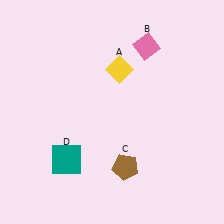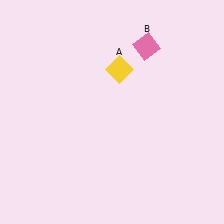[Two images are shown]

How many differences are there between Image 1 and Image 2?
There are 2 differences between the two images.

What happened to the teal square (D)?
The teal square (D) was removed in Image 2. It was in the bottom-left area of Image 1.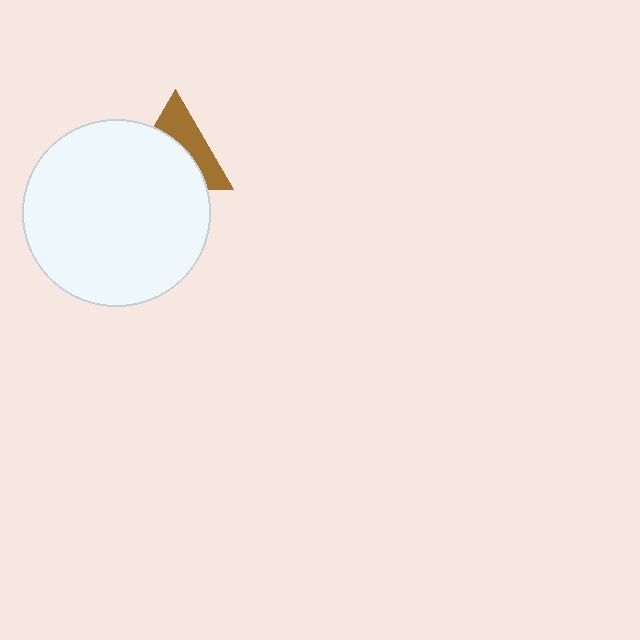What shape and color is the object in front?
The object in front is a white circle.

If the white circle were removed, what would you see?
You would see the complete brown triangle.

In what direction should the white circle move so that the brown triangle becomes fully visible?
The white circle should move down. That is the shortest direction to clear the overlap and leave the brown triangle fully visible.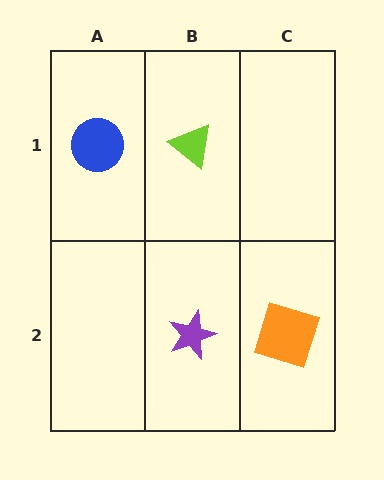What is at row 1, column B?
A lime triangle.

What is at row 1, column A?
A blue circle.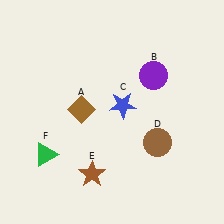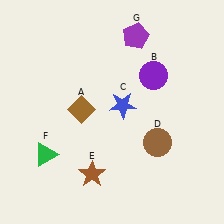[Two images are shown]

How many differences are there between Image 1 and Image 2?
There is 1 difference between the two images.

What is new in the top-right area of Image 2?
A purple pentagon (G) was added in the top-right area of Image 2.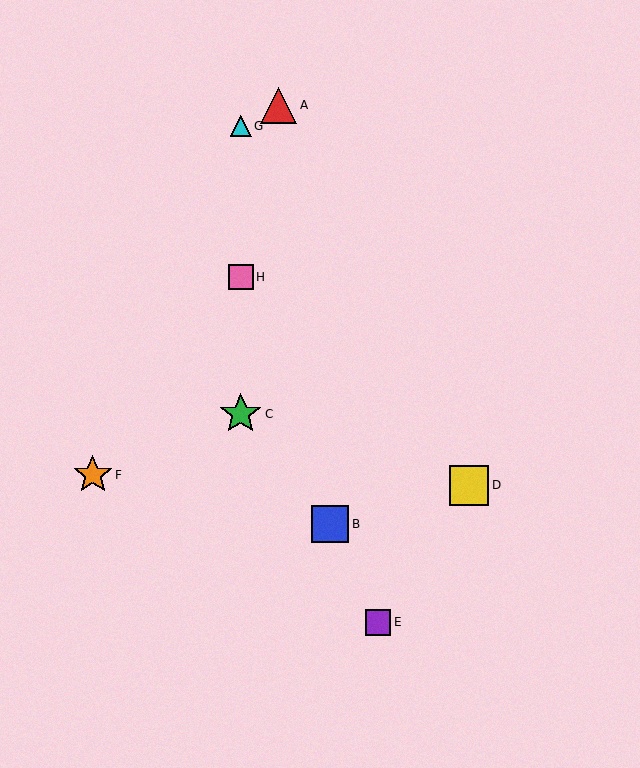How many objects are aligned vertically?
3 objects (C, G, H) are aligned vertically.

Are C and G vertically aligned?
Yes, both are at x≈241.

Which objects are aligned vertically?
Objects C, G, H are aligned vertically.